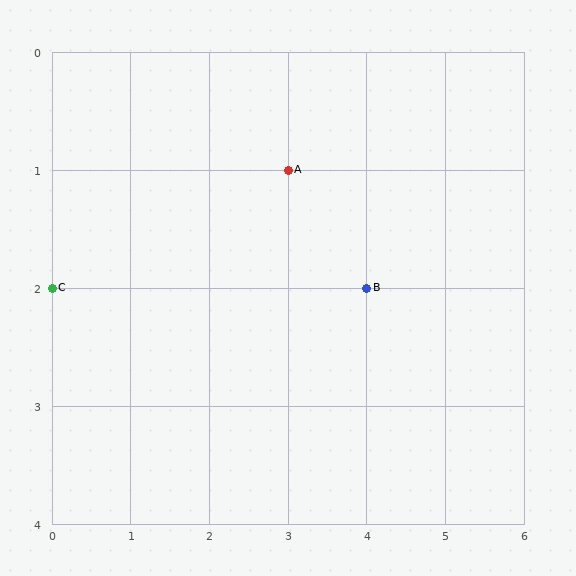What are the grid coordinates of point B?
Point B is at grid coordinates (4, 2).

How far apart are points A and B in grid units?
Points A and B are 1 column and 1 row apart (about 1.4 grid units diagonally).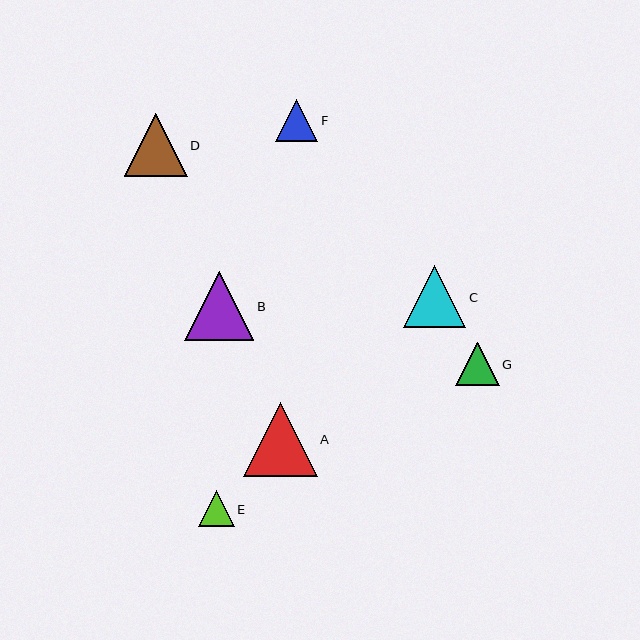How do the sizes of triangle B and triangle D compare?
Triangle B and triangle D are approximately the same size.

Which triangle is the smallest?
Triangle E is the smallest with a size of approximately 36 pixels.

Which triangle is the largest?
Triangle A is the largest with a size of approximately 74 pixels.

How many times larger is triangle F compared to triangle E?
Triangle F is approximately 1.2 times the size of triangle E.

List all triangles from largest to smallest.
From largest to smallest: A, B, D, C, G, F, E.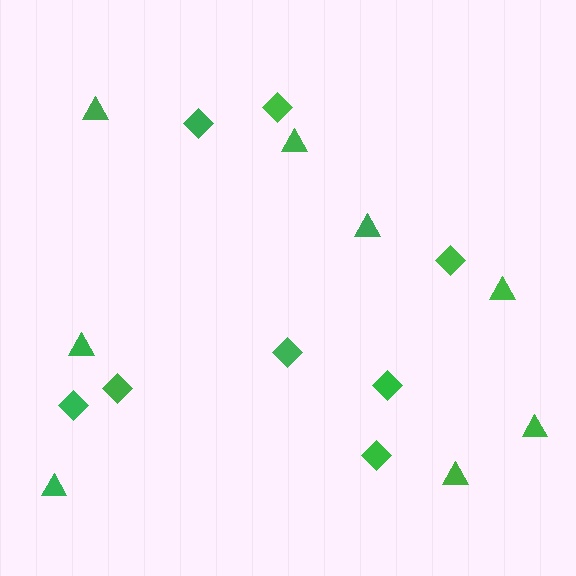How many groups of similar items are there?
There are 2 groups: one group of triangles (8) and one group of diamonds (8).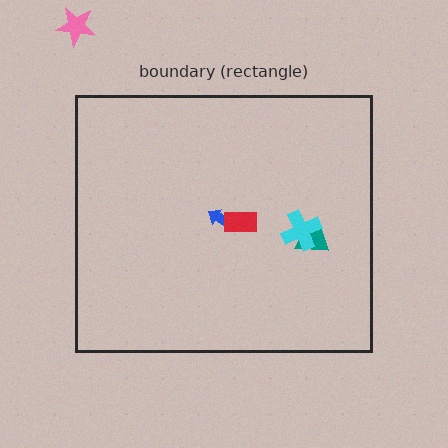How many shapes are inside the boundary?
4 inside, 1 outside.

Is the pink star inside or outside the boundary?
Outside.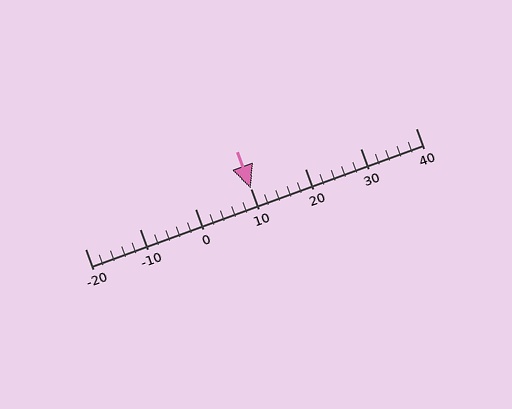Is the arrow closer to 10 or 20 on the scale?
The arrow is closer to 10.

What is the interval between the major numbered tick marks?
The major tick marks are spaced 10 units apart.